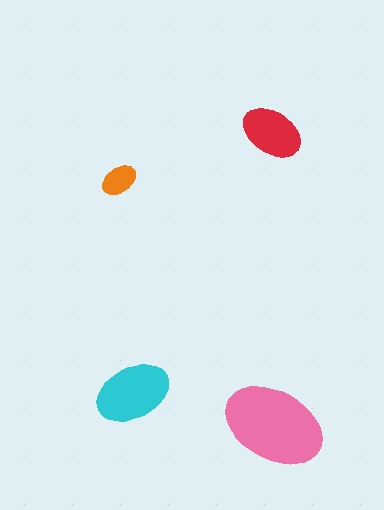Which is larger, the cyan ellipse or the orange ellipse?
The cyan one.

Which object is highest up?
The red ellipse is topmost.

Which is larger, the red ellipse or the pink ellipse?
The pink one.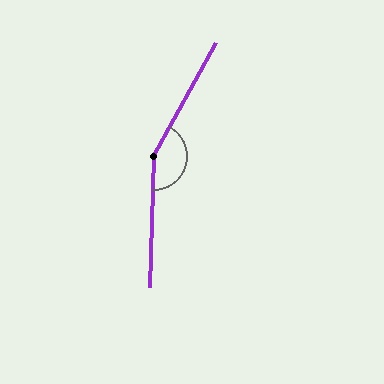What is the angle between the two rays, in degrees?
Approximately 153 degrees.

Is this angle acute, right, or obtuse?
It is obtuse.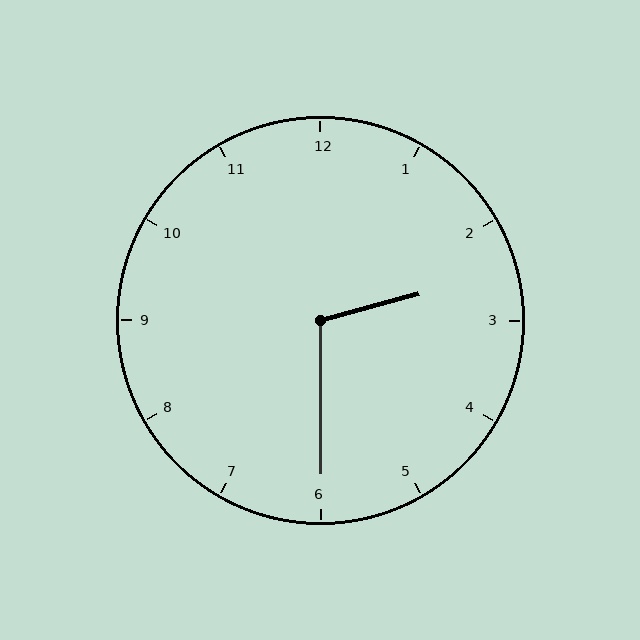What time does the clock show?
2:30.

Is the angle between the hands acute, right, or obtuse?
It is obtuse.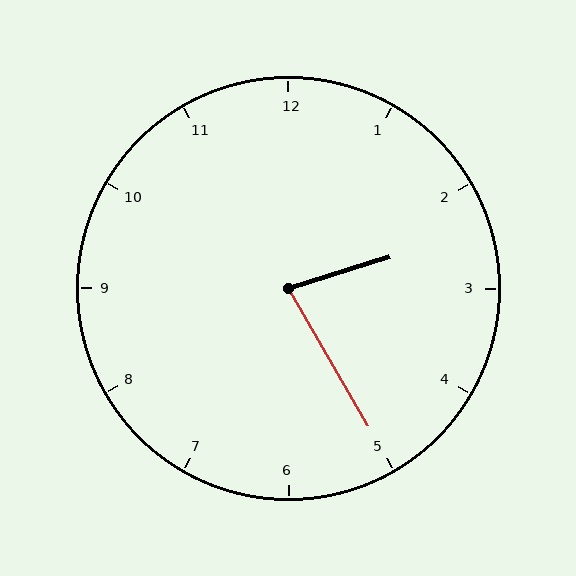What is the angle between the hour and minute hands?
Approximately 78 degrees.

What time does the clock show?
2:25.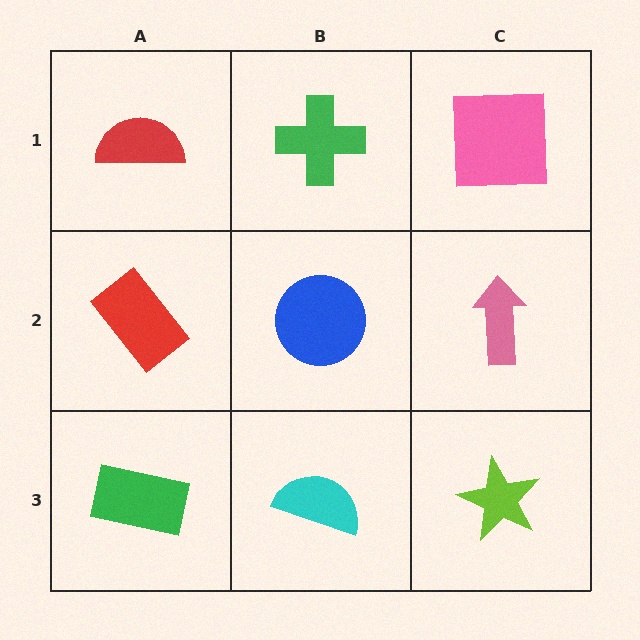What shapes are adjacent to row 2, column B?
A green cross (row 1, column B), a cyan semicircle (row 3, column B), a red rectangle (row 2, column A), a pink arrow (row 2, column C).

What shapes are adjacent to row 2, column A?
A red semicircle (row 1, column A), a green rectangle (row 3, column A), a blue circle (row 2, column B).